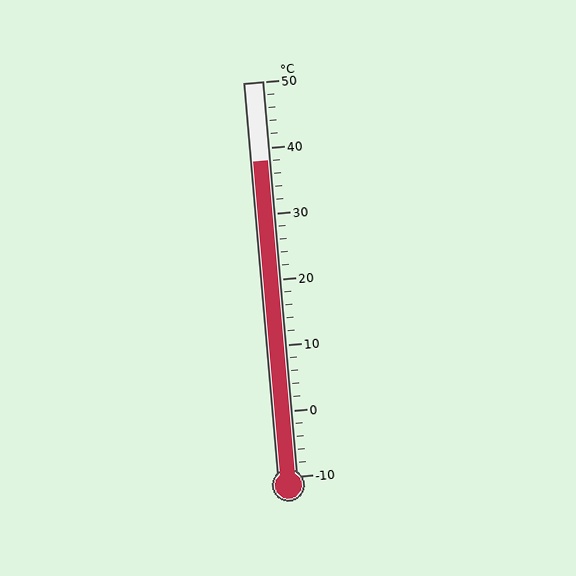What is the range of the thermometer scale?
The thermometer scale ranges from -10°C to 50°C.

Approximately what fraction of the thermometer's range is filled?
The thermometer is filled to approximately 80% of its range.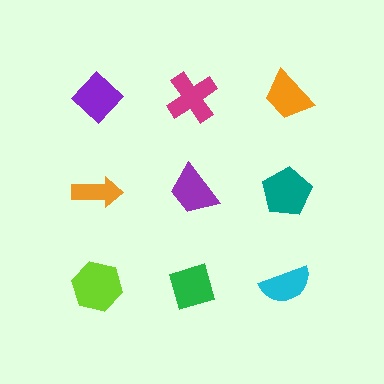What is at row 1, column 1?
A purple diamond.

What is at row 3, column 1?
A lime hexagon.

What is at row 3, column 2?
A green diamond.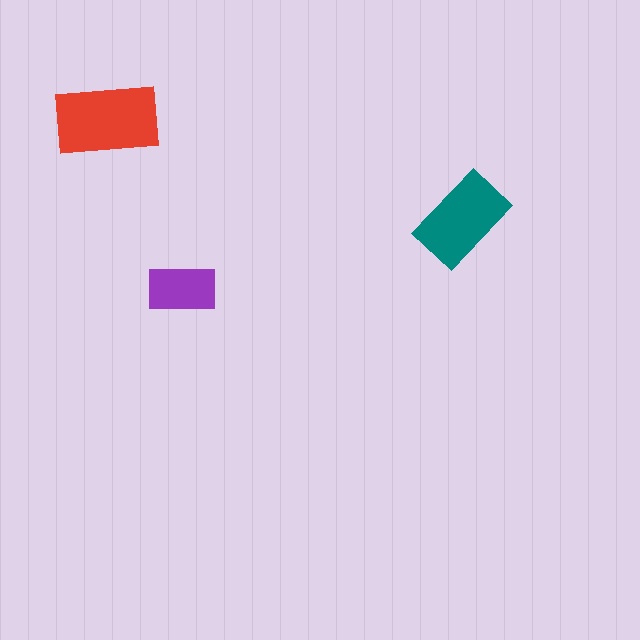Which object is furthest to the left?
The red rectangle is leftmost.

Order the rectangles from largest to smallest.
the red one, the teal one, the purple one.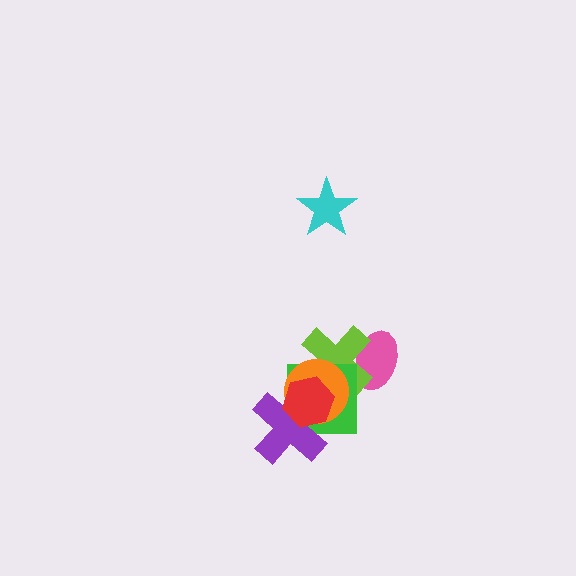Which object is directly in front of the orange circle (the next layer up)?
The purple cross is directly in front of the orange circle.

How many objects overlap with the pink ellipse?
1 object overlaps with the pink ellipse.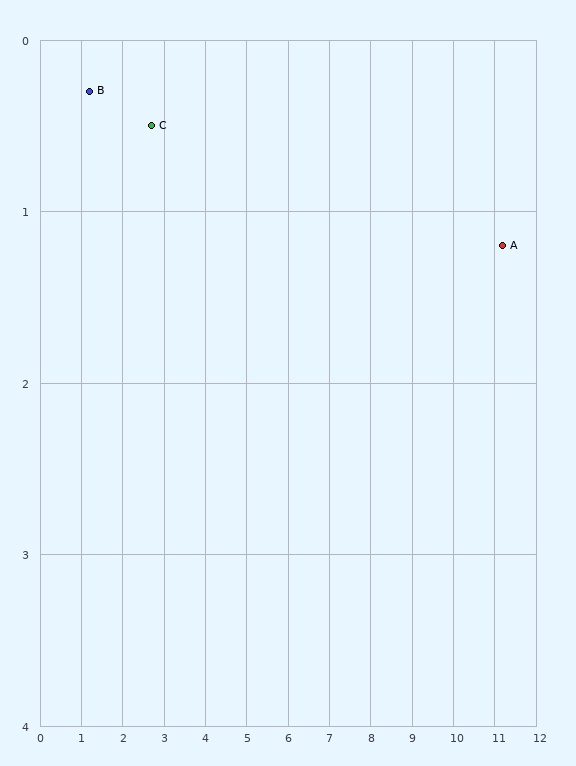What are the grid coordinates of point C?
Point C is at approximately (2.7, 0.5).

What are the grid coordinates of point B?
Point B is at approximately (1.2, 0.3).